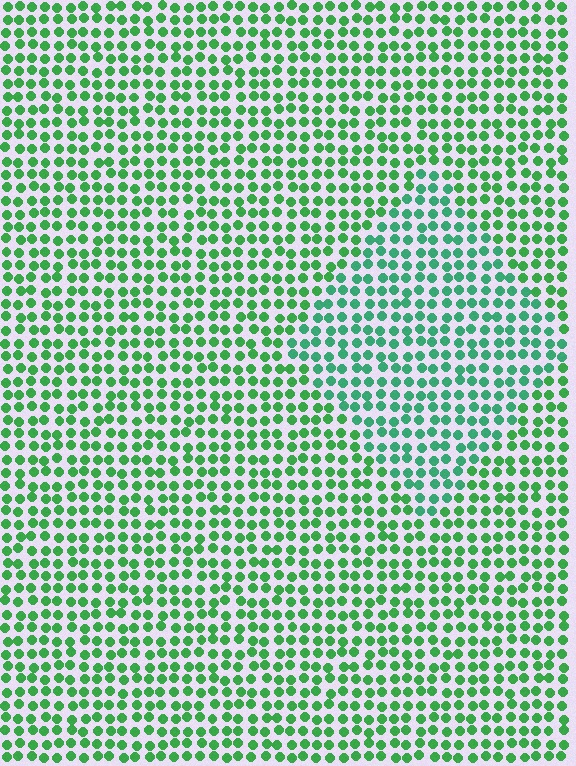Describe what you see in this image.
The image is filled with small green elements in a uniform arrangement. A diamond-shaped region is visible where the elements are tinted to a slightly different hue, forming a subtle color boundary.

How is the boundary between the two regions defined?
The boundary is defined purely by a slight shift in hue (about 24 degrees). Spacing, size, and orientation are identical on both sides.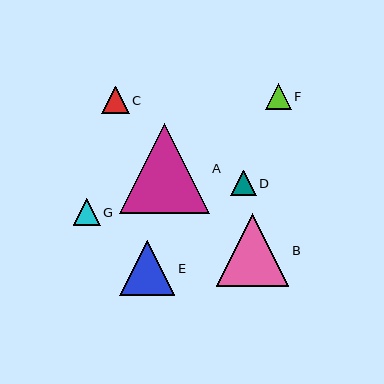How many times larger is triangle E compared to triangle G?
Triangle E is approximately 2.0 times the size of triangle G.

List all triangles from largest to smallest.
From largest to smallest: A, B, E, C, G, F, D.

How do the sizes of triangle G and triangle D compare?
Triangle G and triangle D are approximately the same size.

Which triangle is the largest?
Triangle A is the largest with a size of approximately 90 pixels.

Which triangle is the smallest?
Triangle D is the smallest with a size of approximately 25 pixels.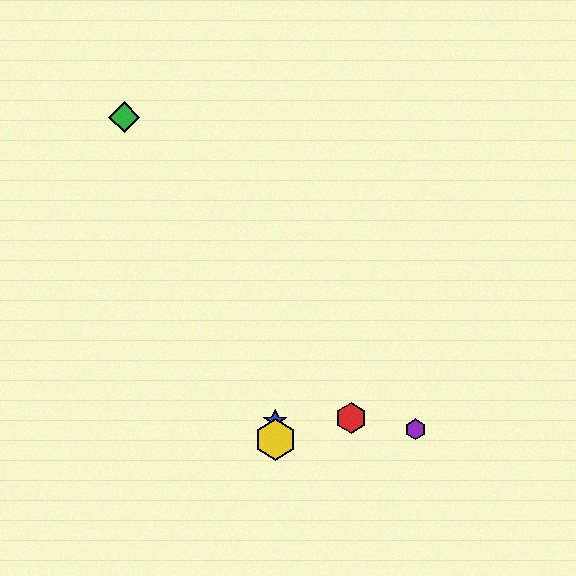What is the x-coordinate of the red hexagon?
The red hexagon is at x≈351.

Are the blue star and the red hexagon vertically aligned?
No, the blue star is at x≈275 and the red hexagon is at x≈351.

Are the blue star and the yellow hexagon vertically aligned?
Yes, both are at x≈275.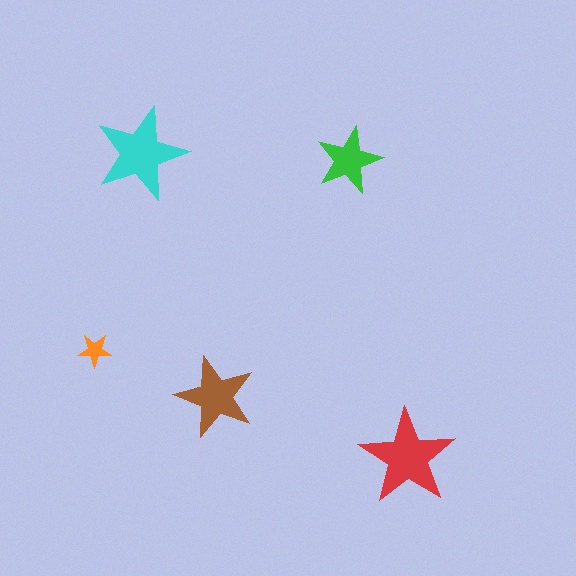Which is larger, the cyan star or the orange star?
The cyan one.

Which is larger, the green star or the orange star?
The green one.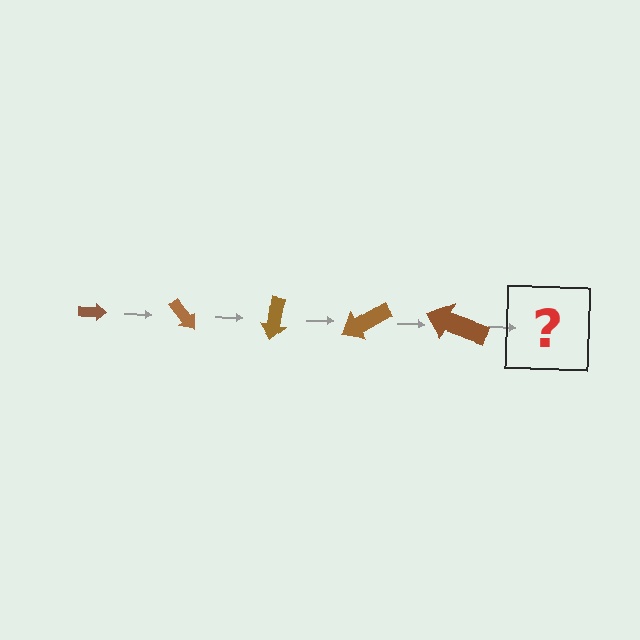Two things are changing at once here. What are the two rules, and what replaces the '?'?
The two rules are that the arrow grows larger each step and it rotates 50 degrees each step. The '?' should be an arrow, larger than the previous one and rotated 250 degrees from the start.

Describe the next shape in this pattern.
It should be an arrow, larger than the previous one and rotated 250 degrees from the start.